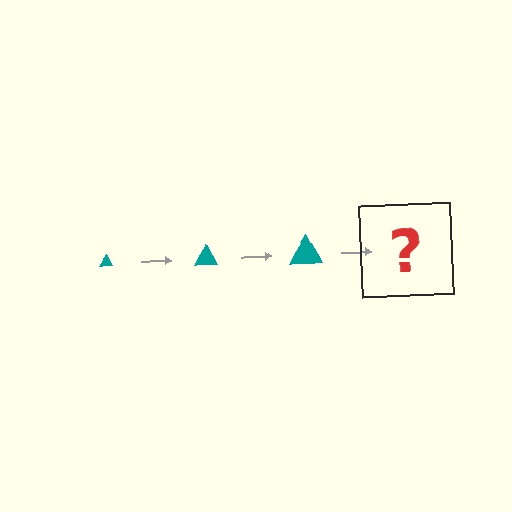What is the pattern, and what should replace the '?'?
The pattern is that the triangle gets progressively larger each step. The '?' should be a teal triangle, larger than the previous one.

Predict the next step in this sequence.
The next step is a teal triangle, larger than the previous one.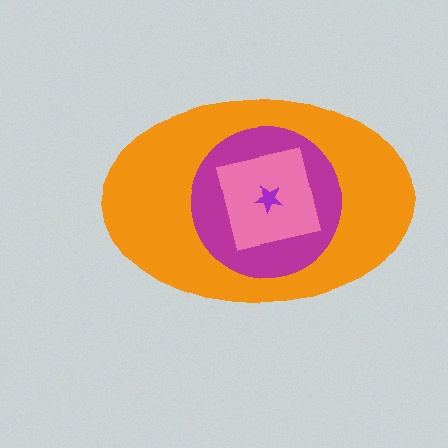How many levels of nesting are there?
4.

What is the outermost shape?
The orange ellipse.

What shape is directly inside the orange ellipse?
The magenta circle.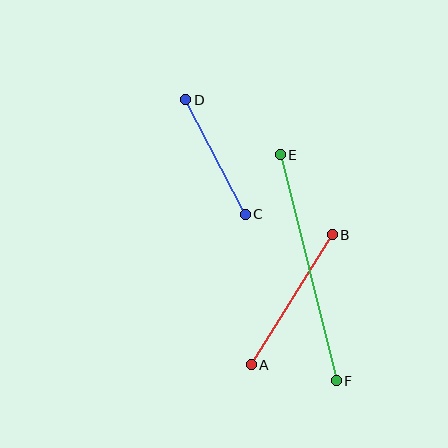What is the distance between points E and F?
The distance is approximately 233 pixels.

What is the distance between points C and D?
The distance is approximately 129 pixels.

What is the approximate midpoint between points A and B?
The midpoint is at approximately (292, 300) pixels.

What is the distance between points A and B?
The distance is approximately 153 pixels.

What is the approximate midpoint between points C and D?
The midpoint is at approximately (215, 157) pixels.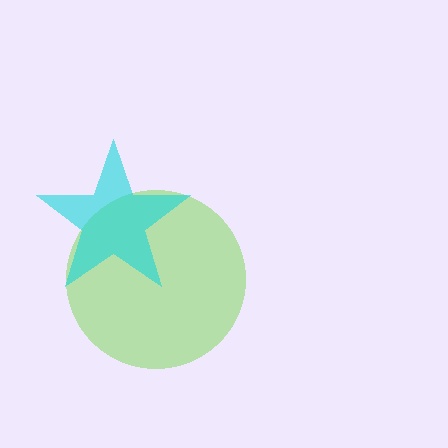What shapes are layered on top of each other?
The layered shapes are: a lime circle, a cyan star.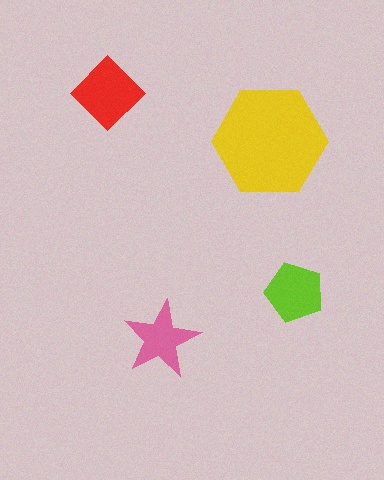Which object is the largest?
The yellow hexagon.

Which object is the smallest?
The pink star.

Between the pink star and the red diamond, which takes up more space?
The red diamond.